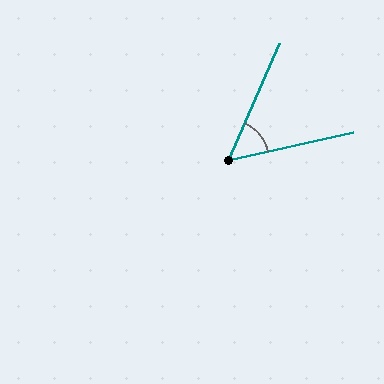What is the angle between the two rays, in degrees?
Approximately 54 degrees.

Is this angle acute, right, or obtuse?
It is acute.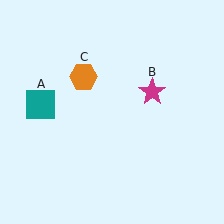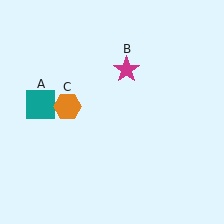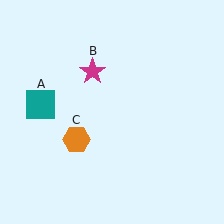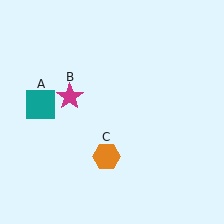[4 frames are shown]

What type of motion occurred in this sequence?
The magenta star (object B), orange hexagon (object C) rotated counterclockwise around the center of the scene.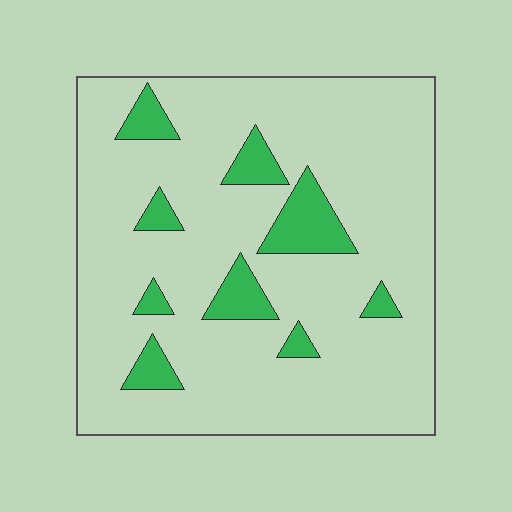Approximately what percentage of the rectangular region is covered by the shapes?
Approximately 15%.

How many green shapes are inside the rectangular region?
9.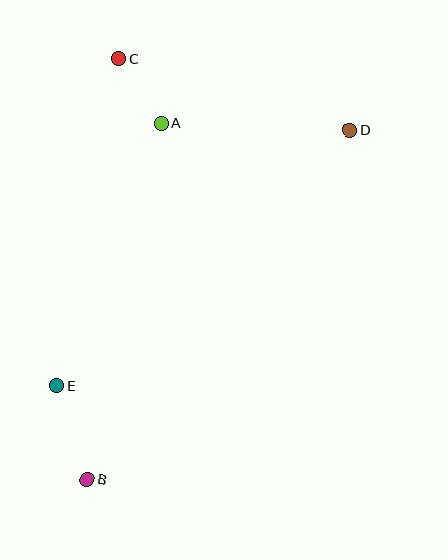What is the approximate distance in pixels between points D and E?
The distance between D and E is approximately 389 pixels.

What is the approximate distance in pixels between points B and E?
The distance between B and E is approximately 99 pixels.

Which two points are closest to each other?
Points A and C are closest to each other.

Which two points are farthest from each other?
Points B and D are farthest from each other.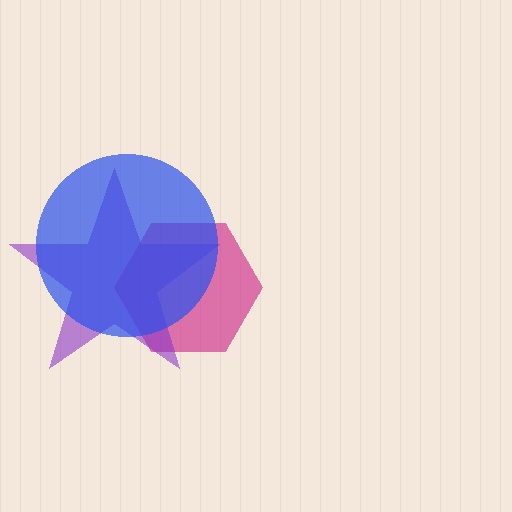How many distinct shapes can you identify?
There are 3 distinct shapes: a magenta hexagon, a purple star, a blue circle.